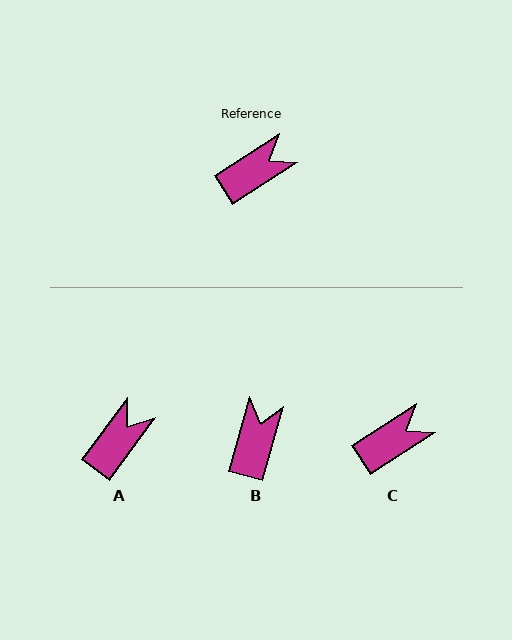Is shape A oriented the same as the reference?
No, it is off by about 21 degrees.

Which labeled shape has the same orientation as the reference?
C.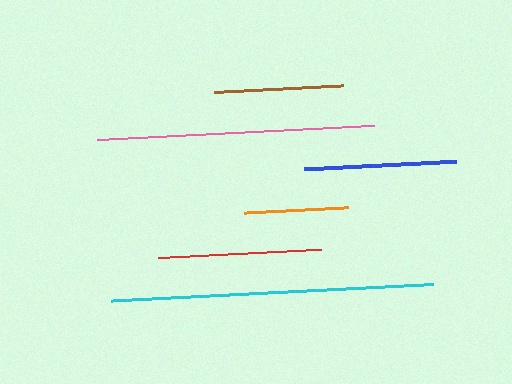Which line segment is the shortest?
The orange line is the shortest at approximately 104 pixels.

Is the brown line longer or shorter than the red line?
The red line is longer than the brown line.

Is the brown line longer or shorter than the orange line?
The brown line is longer than the orange line.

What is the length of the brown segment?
The brown segment is approximately 128 pixels long.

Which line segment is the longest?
The cyan line is the longest at approximately 321 pixels.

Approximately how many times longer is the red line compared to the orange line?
The red line is approximately 1.6 times the length of the orange line.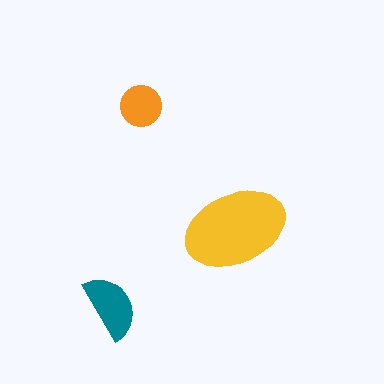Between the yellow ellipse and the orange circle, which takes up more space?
The yellow ellipse.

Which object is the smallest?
The orange circle.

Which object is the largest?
The yellow ellipse.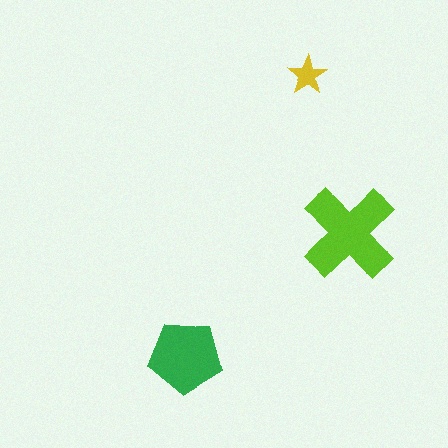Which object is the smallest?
The yellow star.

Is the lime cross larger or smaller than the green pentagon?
Larger.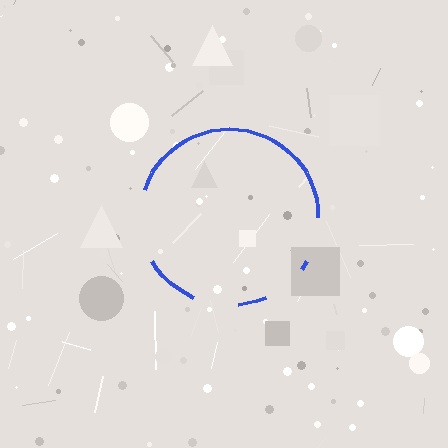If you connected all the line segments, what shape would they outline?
They would outline a circle.